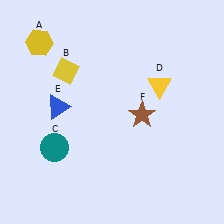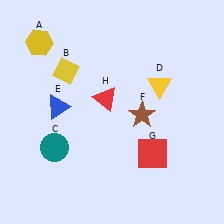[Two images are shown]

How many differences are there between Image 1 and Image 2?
There are 2 differences between the two images.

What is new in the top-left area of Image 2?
A red triangle (H) was added in the top-left area of Image 2.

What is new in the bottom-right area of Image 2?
A red square (G) was added in the bottom-right area of Image 2.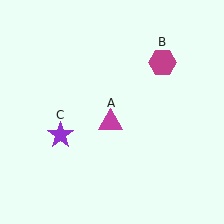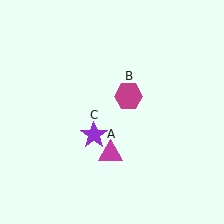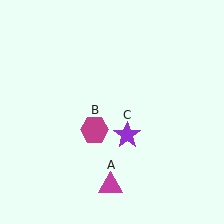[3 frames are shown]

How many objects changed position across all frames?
3 objects changed position: magenta triangle (object A), magenta hexagon (object B), purple star (object C).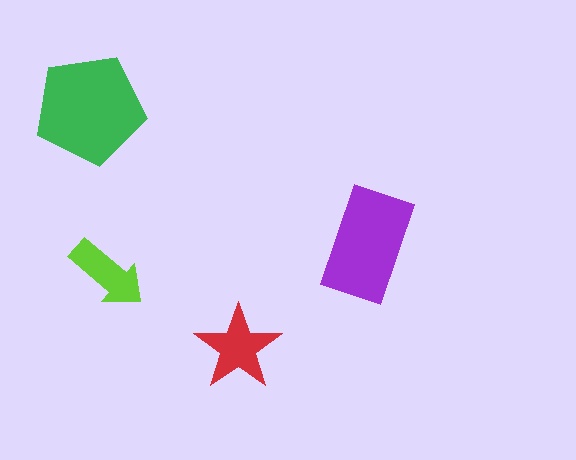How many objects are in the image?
There are 4 objects in the image.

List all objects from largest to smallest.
The green pentagon, the purple rectangle, the red star, the lime arrow.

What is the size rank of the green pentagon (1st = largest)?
1st.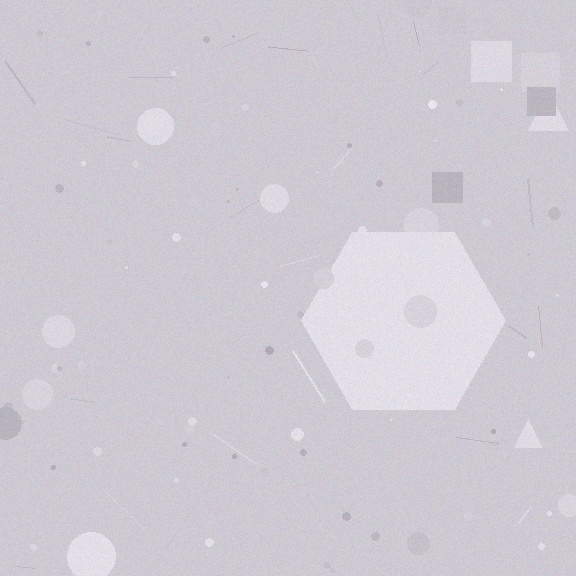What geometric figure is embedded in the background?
A hexagon is embedded in the background.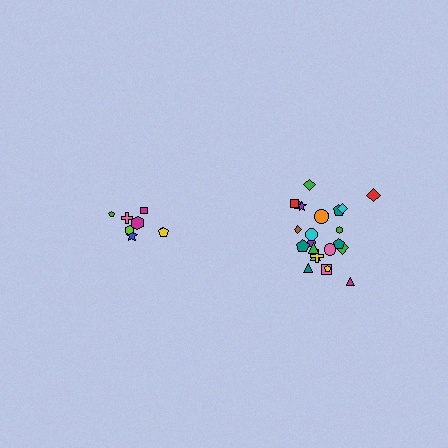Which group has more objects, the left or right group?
The right group.